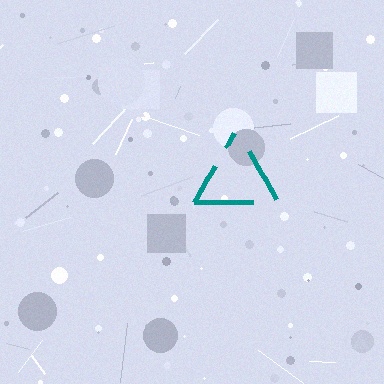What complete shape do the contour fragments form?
The contour fragments form a triangle.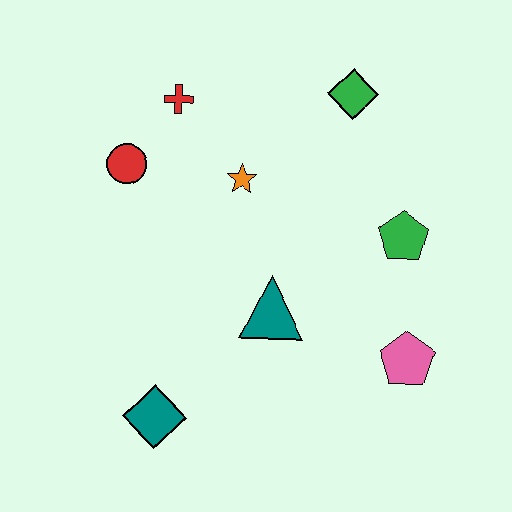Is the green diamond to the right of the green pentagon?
No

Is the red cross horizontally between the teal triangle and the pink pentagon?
No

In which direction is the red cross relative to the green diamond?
The red cross is to the left of the green diamond.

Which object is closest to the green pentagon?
The pink pentagon is closest to the green pentagon.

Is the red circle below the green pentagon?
No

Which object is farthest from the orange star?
The teal diamond is farthest from the orange star.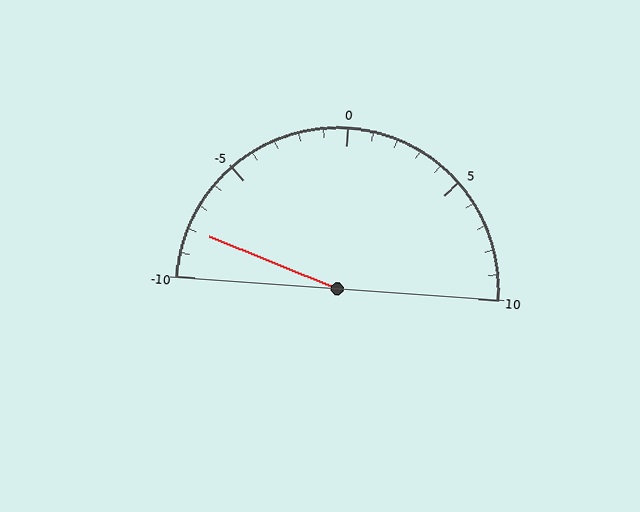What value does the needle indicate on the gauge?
The needle indicates approximately -8.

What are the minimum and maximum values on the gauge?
The gauge ranges from -10 to 10.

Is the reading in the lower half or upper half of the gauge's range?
The reading is in the lower half of the range (-10 to 10).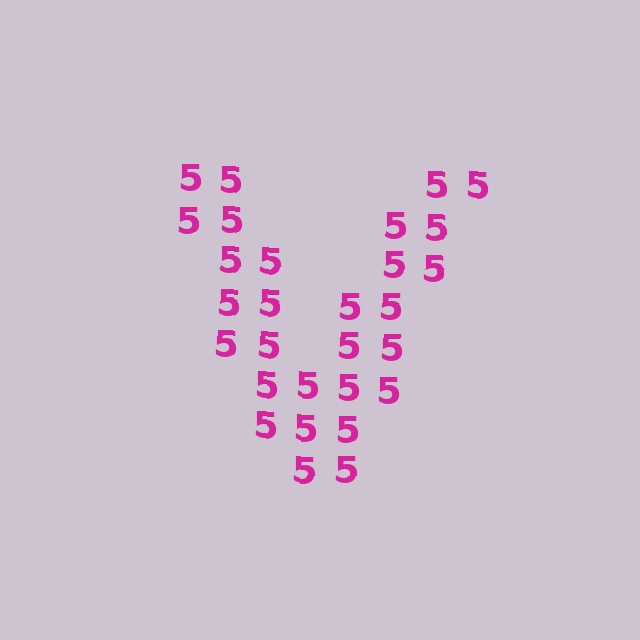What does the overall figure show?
The overall figure shows the letter V.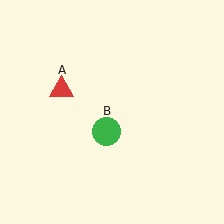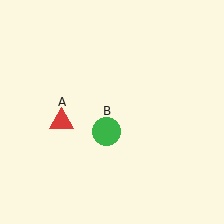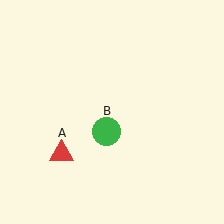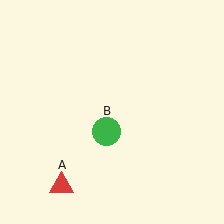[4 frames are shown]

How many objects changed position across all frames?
1 object changed position: red triangle (object A).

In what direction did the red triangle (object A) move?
The red triangle (object A) moved down.